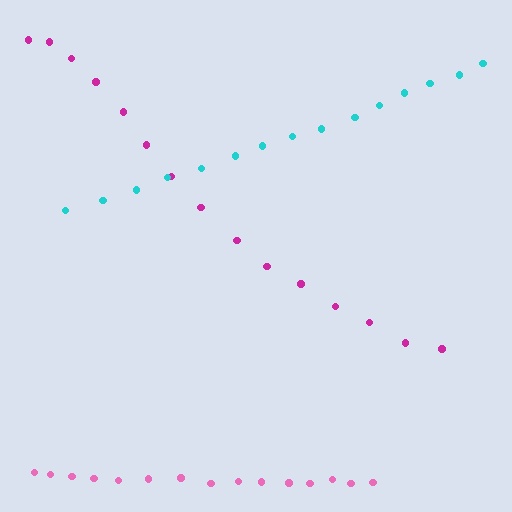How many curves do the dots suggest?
There are 3 distinct paths.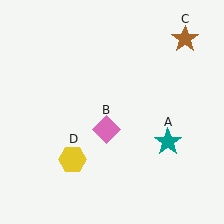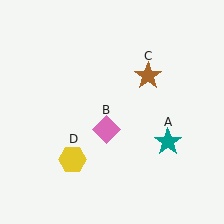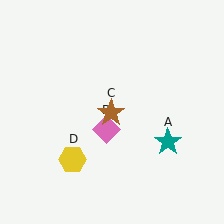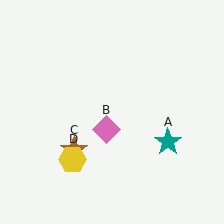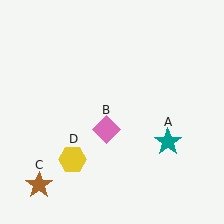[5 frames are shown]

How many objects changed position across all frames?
1 object changed position: brown star (object C).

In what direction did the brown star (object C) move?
The brown star (object C) moved down and to the left.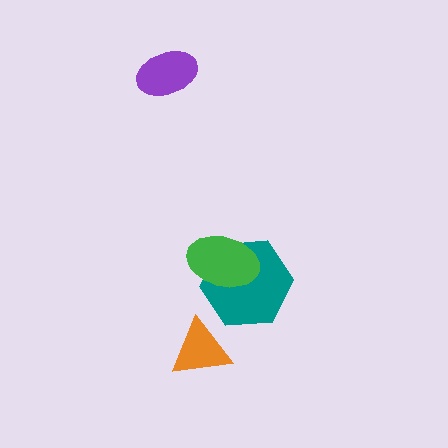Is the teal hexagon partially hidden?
Yes, it is partially covered by another shape.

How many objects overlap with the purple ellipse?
0 objects overlap with the purple ellipse.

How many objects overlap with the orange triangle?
0 objects overlap with the orange triangle.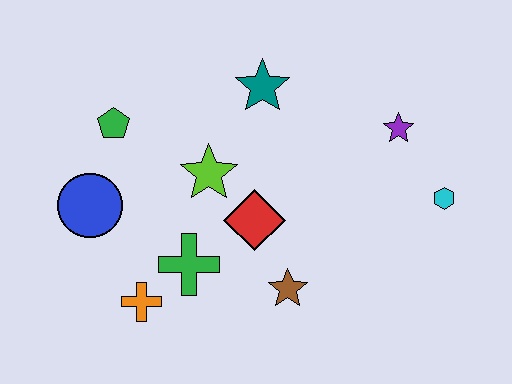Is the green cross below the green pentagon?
Yes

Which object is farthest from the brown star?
The green pentagon is farthest from the brown star.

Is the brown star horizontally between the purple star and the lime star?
Yes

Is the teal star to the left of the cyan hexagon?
Yes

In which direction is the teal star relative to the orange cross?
The teal star is above the orange cross.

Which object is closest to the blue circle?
The green pentagon is closest to the blue circle.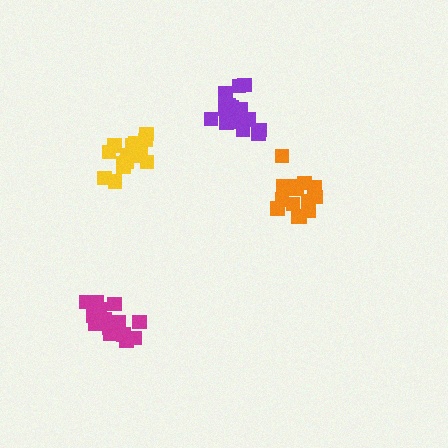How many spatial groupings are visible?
There are 4 spatial groupings.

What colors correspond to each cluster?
The clusters are colored: magenta, orange, purple, yellow.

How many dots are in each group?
Group 1: 16 dots, Group 2: 15 dots, Group 3: 18 dots, Group 4: 18 dots (67 total).